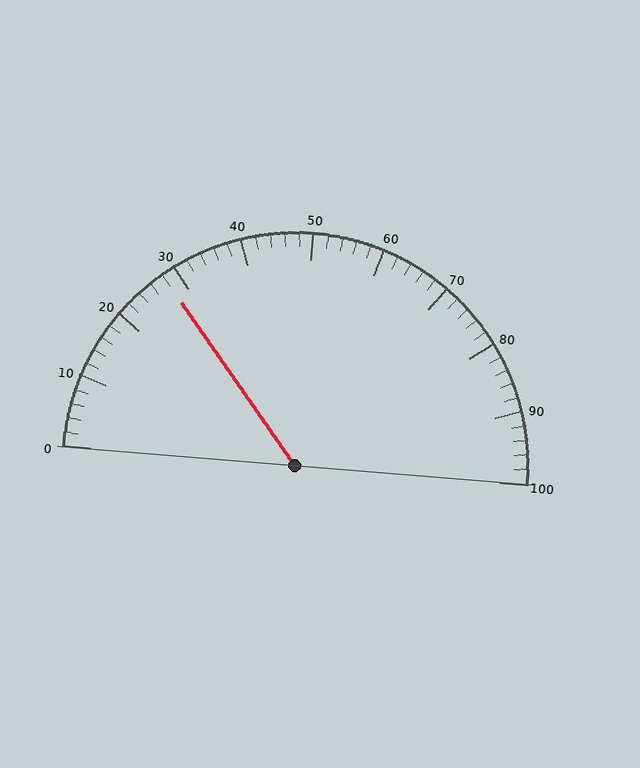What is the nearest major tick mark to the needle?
The nearest major tick mark is 30.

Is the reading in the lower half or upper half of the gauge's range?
The reading is in the lower half of the range (0 to 100).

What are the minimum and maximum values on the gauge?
The gauge ranges from 0 to 100.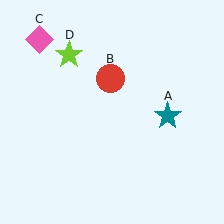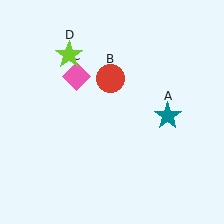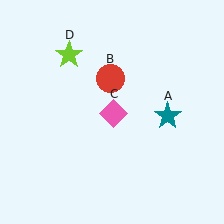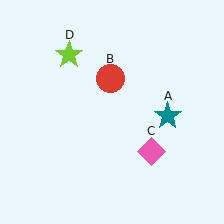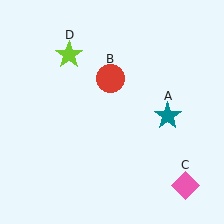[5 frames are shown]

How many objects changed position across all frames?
1 object changed position: pink diamond (object C).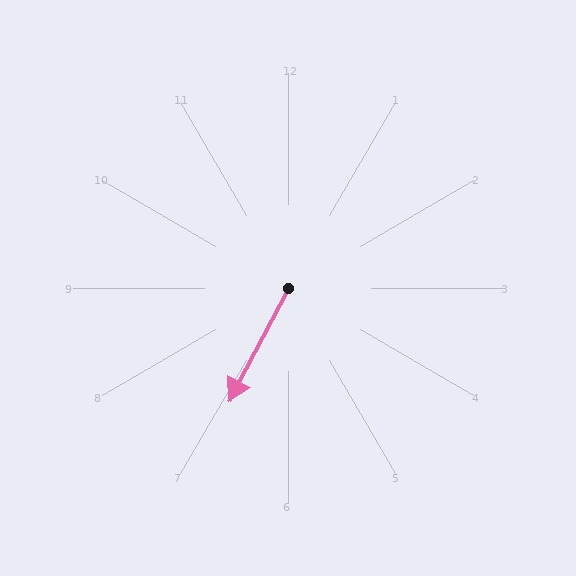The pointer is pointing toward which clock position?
Roughly 7 o'clock.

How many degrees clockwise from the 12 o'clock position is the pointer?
Approximately 208 degrees.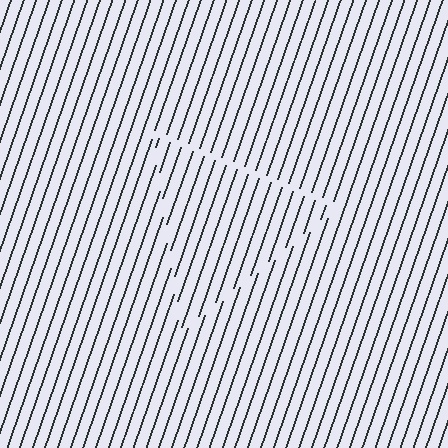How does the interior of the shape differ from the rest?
The interior of the shape contains the same grating, shifted by half a period — the contour is defined by the phase discontinuity where line-ends from the inner and outer gratings abut.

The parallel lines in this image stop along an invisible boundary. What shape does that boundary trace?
An illusory triangle. The interior of the shape contains the same grating, shifted by half a period — the contour is defined by the phase discontinuity where line-ends from the inner and outer gratings abut.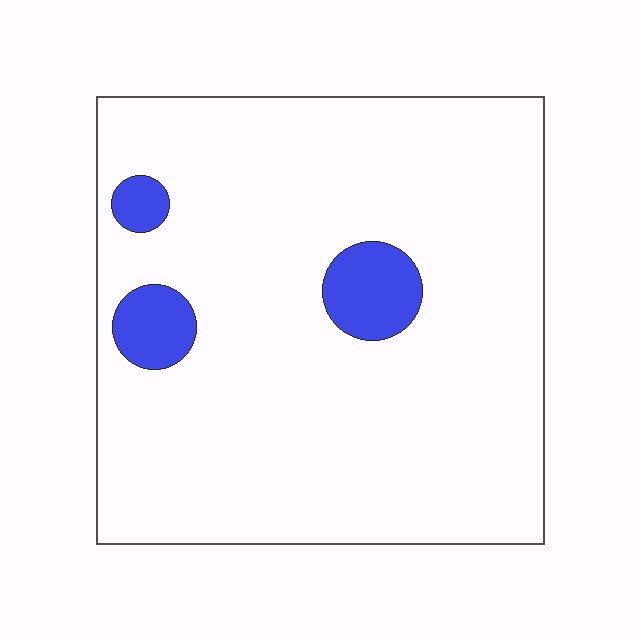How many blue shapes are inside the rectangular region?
3.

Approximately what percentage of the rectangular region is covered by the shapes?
Approximately 10%.